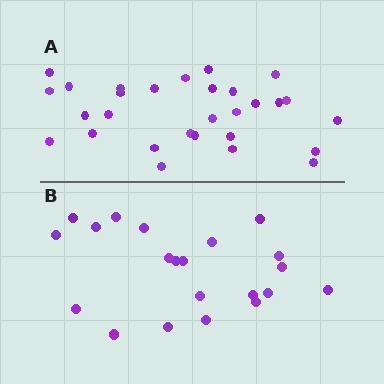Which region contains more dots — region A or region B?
Region A (the top region) has more dots.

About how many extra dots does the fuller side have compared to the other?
Region A has roughly 8 or so more dots than region B.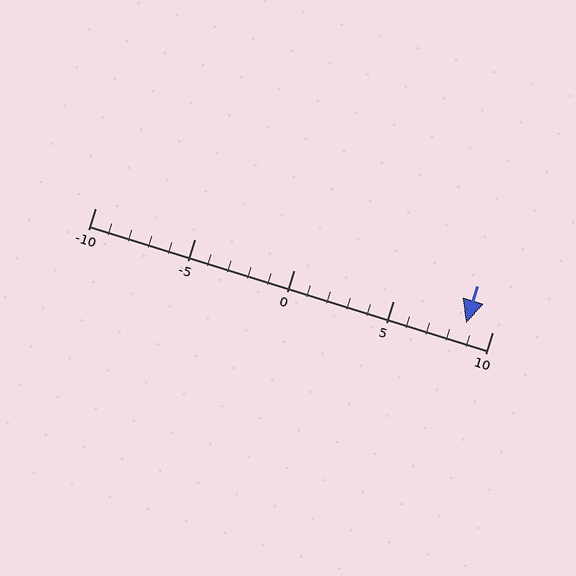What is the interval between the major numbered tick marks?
The major tick marks are spaced 5 units apart.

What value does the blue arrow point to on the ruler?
The blue arrow points to approximately 9.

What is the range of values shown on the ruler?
The ruler shows values from -10 to 10.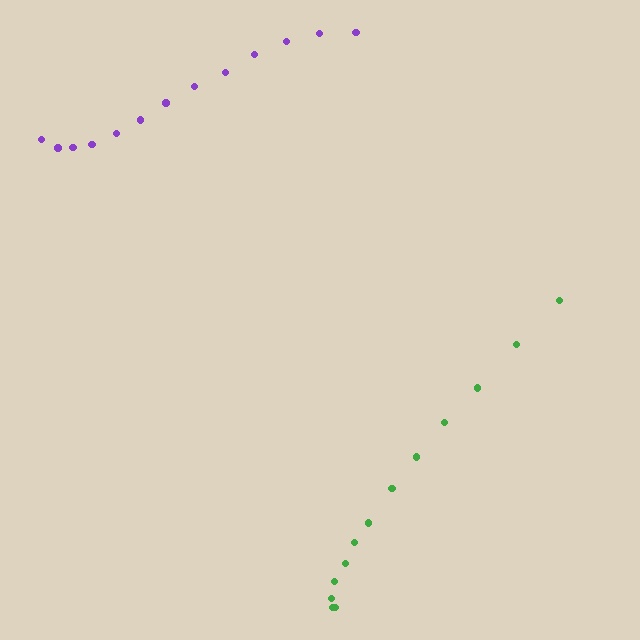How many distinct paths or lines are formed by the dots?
There are 2 distinct paths.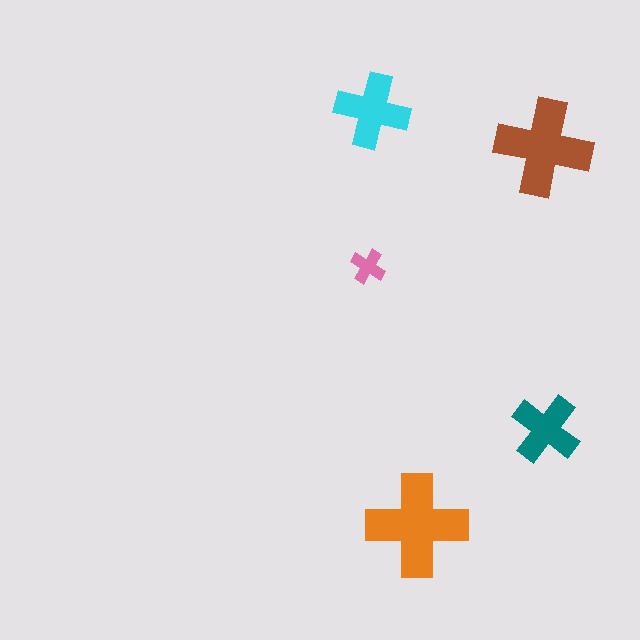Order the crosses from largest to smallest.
the orange one, the brown one, the cyan one, the teal one, the pink one.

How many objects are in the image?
There are 5 objects in the image.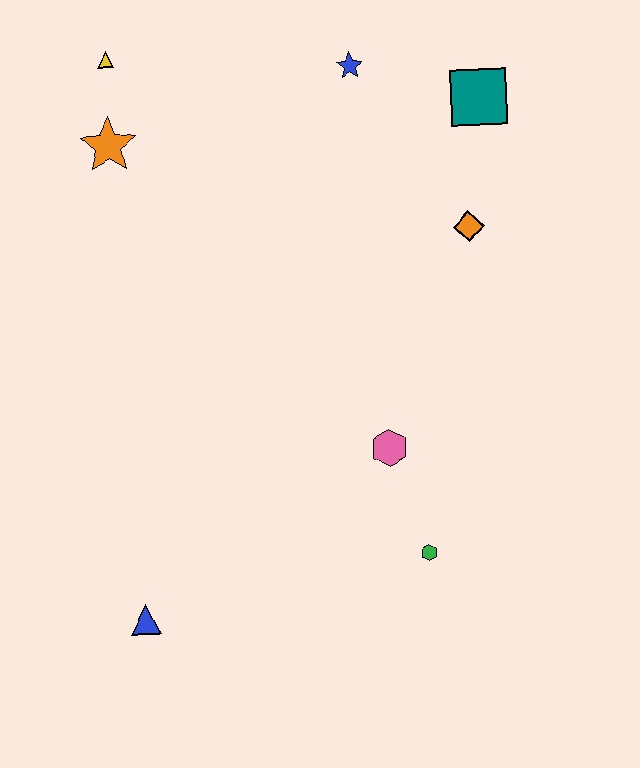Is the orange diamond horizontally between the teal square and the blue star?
Yes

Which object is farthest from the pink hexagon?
The yellow triangle is farthest from the pink hexagon.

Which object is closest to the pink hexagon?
The green hexagon is closest to the pink hexagon.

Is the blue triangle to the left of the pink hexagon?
Yes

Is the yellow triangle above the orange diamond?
Yes